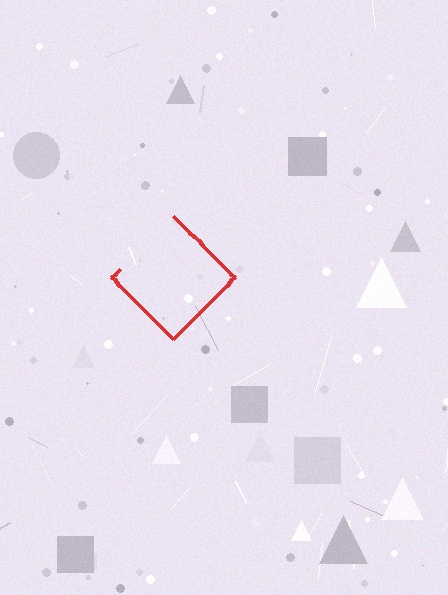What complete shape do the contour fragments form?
The contour fragments form a diamond.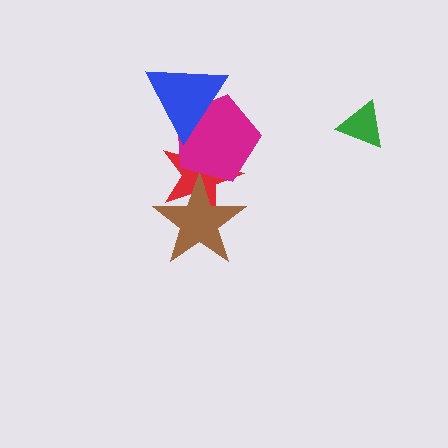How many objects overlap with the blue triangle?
2 objects overlap with the blue triangle.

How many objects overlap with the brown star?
2 objects overlap with the brown star.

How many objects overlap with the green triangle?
0 objects overlap with the green triangle.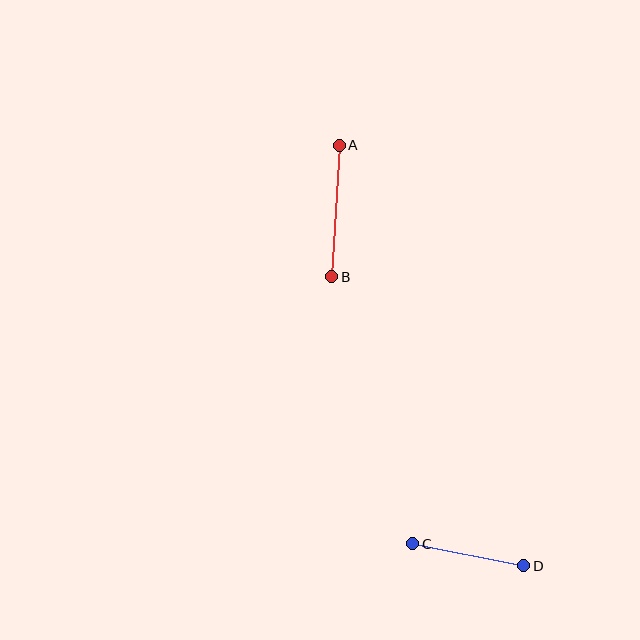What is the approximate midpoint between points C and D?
The midpoint is at approximately (468, 555) pixels.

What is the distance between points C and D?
The distance is approximately 113 pixels.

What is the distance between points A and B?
The distance is approximately 132 pixels.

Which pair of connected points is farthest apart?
Points A and B are farthest apart.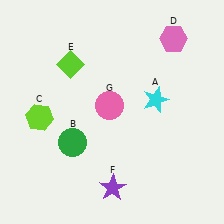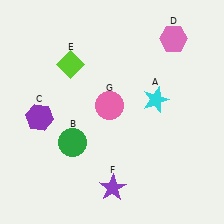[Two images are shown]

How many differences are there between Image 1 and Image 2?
There is 1 difference between the two images.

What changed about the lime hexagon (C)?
In Image 1, C is lime. In Image 2, it changed to purple.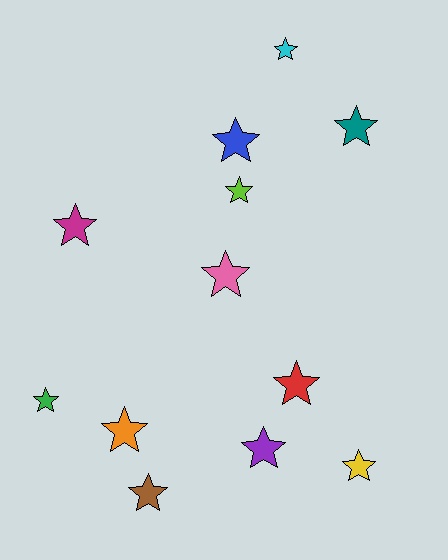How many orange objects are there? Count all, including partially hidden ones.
There is 1 orange object.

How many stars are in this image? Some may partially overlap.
There are 12 stars.